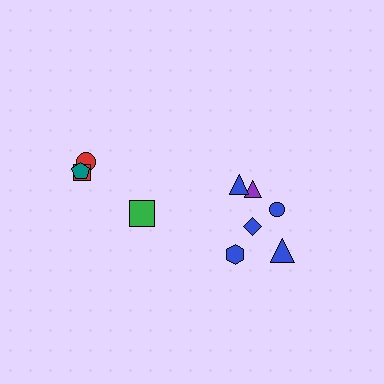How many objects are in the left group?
There are 4 objects.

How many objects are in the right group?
There are 6 objects.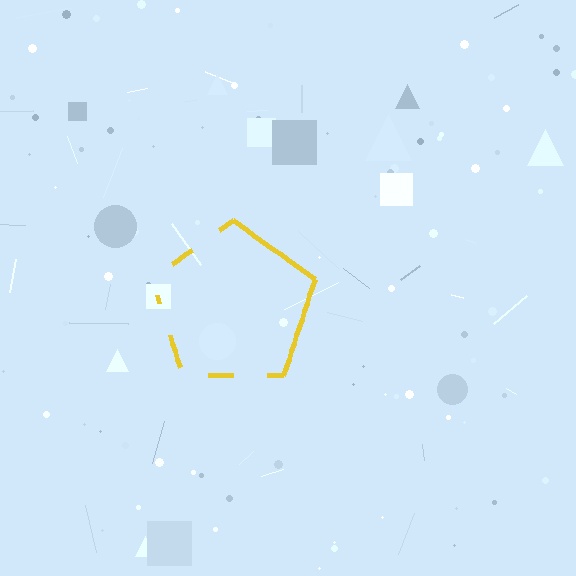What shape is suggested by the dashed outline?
The dashed outline suggests a pentagon.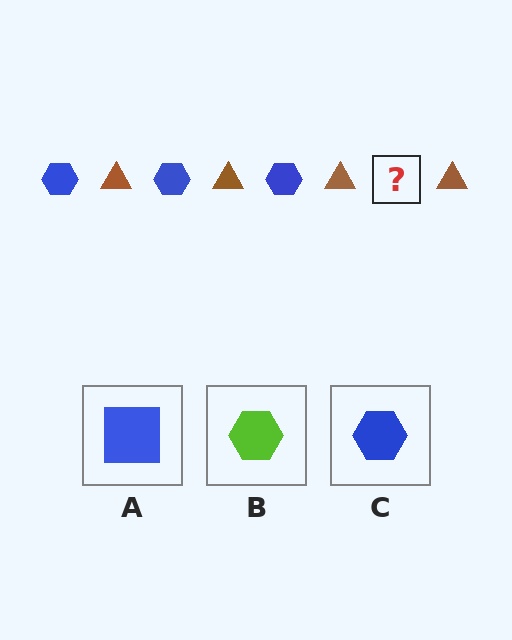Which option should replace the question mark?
Option C.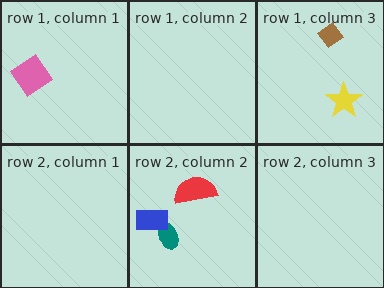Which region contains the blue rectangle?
The row 2, column 2 region.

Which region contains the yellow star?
The row 1, column 3 region.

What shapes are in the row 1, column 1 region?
The pink diamond.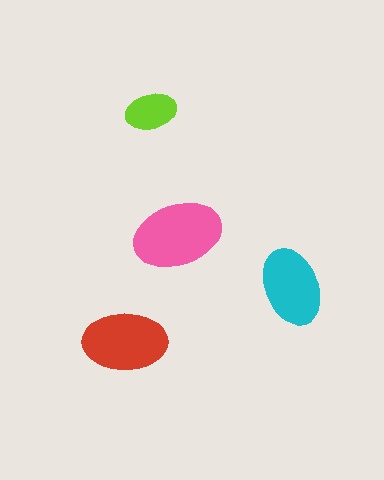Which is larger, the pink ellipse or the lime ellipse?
The pink one.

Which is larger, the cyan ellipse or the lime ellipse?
The cyan one.